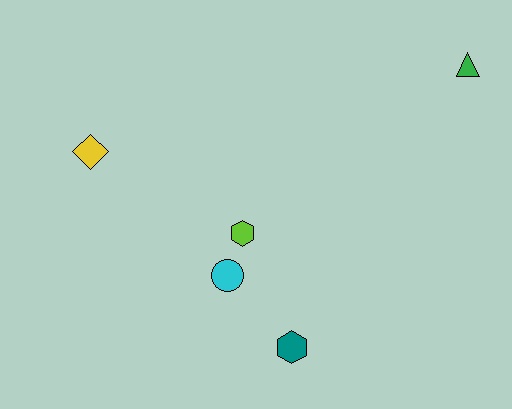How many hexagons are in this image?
There are 2 hexagons.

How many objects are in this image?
There are 5 objects.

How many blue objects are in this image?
There are no blue objects.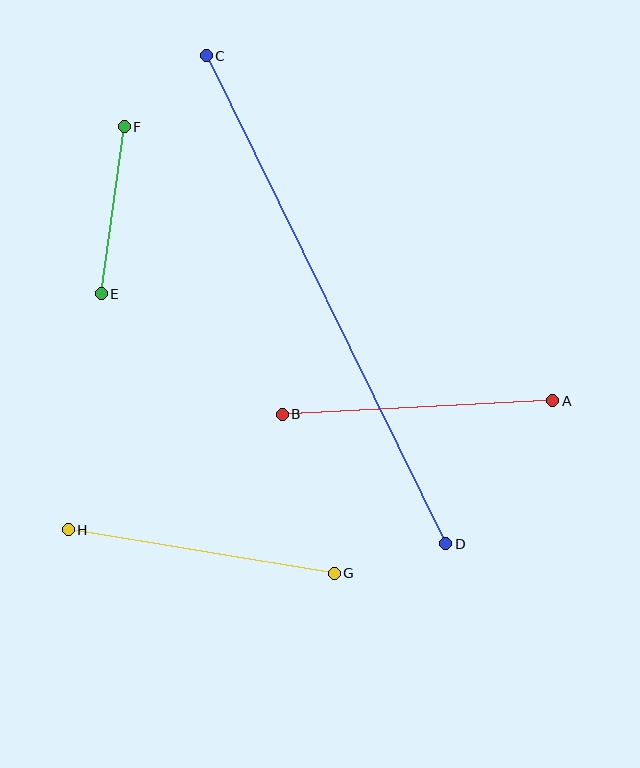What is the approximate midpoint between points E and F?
The midpoint is at approximately (113, 210) pixels.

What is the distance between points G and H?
The distance is approximately 270 pixels.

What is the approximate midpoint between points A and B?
The midpoint is at approximately (417, 407) pixels.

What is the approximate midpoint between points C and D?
The midpoint is at approximately (326, 300) pixels.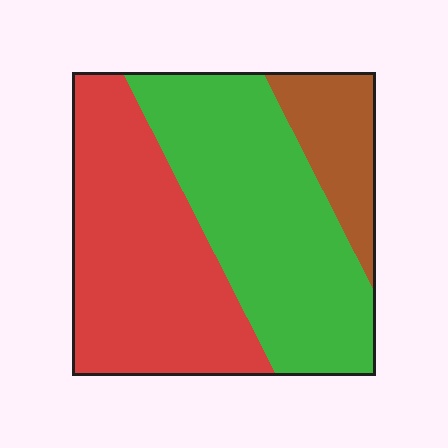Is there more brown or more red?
Red.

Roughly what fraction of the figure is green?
Green covers about 45% of the figure.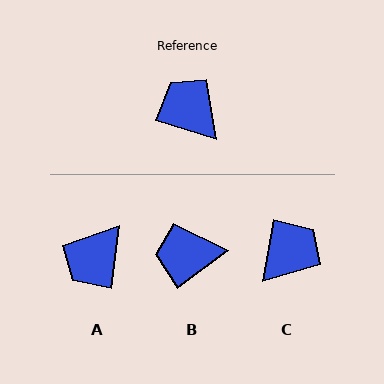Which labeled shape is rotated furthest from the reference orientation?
A, about 100 degrees away.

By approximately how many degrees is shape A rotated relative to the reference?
Approximately 100 degrees counter-clockwise.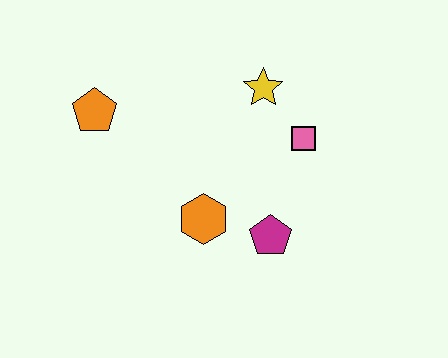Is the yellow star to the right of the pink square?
No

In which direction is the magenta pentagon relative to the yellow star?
The magenta pentagon is below the yellow star.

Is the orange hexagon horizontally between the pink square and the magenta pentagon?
No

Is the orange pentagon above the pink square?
Yes